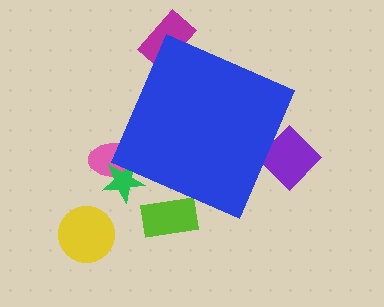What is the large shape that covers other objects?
A blue diamond.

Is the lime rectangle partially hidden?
Yes, the lime rectangle is partially hidden behind the blue diamond.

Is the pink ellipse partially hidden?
Yes, the pink ellipse is partially hidden behind the blue diamond.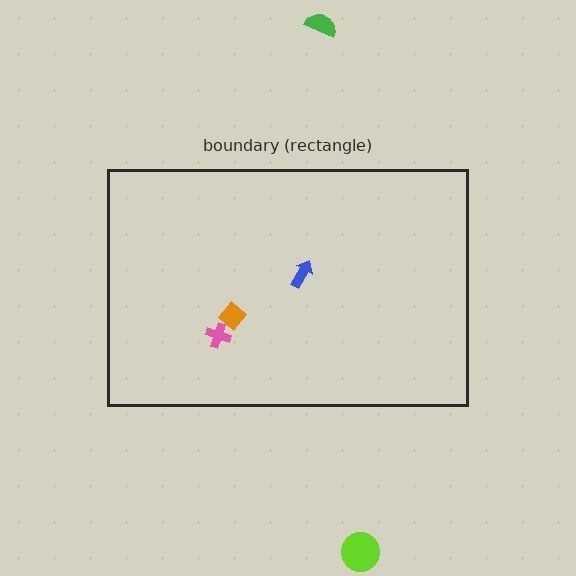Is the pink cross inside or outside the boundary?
Inside.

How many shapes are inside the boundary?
3 inside, 2 outside.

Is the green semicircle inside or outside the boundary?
Outside.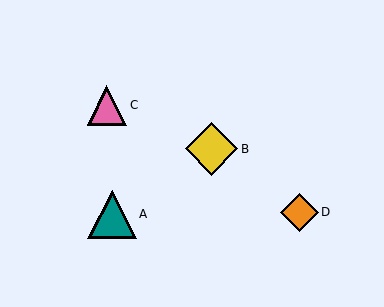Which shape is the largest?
The yellow diamond (labeled B) is the largest.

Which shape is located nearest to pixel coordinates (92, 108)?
The pink triangle (labeled C) at (107, 105) is nearest to that location.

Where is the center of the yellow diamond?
The center of the yellow diamond is at (212, 149).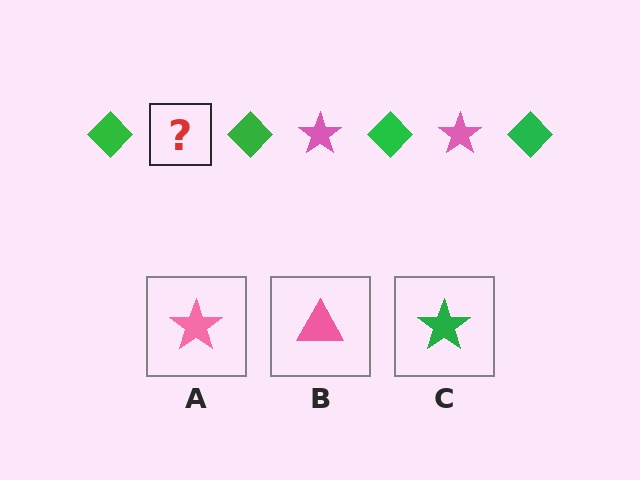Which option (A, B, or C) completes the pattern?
A.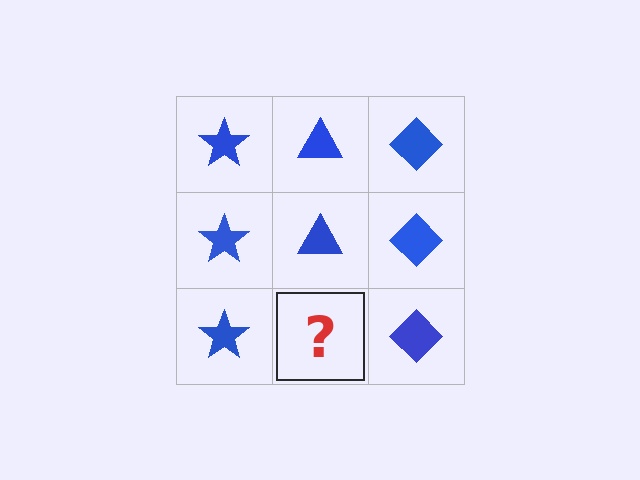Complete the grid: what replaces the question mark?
The question mark should be replaced with a blue triangle.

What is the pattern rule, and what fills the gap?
The rule is that each column has a consistent shape. The gap should be filled with a blue triangle.